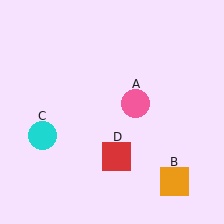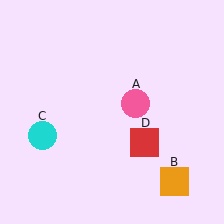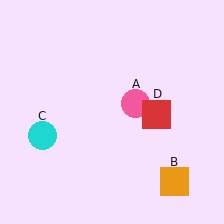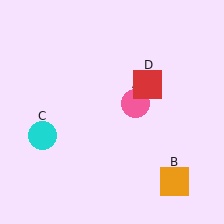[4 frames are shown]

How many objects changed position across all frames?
1 object changed position: red square (object D).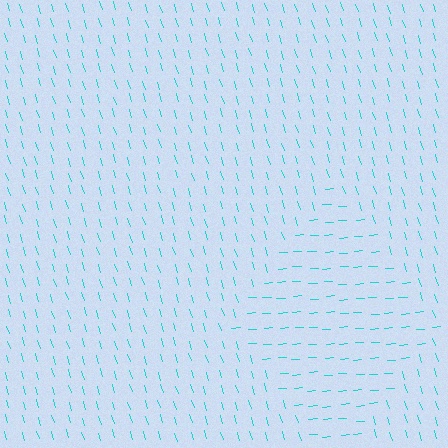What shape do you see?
I see a diamond.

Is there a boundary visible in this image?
Yes, there is a texture boundary formed by a change in line orientation.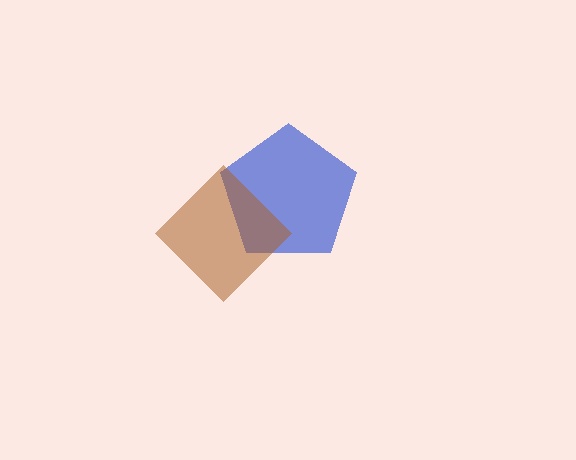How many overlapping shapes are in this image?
There are 2 overlapping shapes in the image.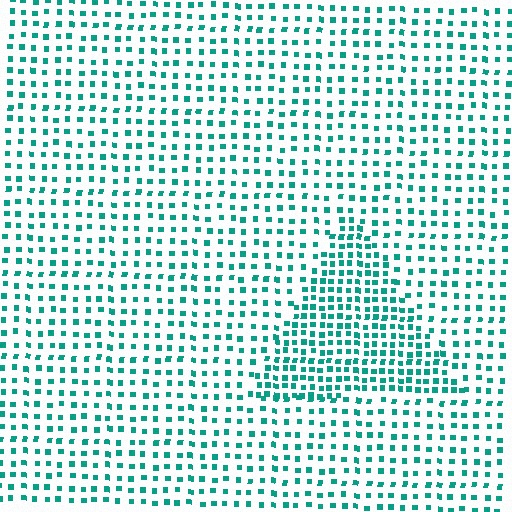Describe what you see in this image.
The image contains small teal elements arranged at two different densities. A triangle-shaped region is visible where the elements are more densely packed than the surrounding area.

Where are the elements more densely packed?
The elements are more densely packed inside the triangle boundary.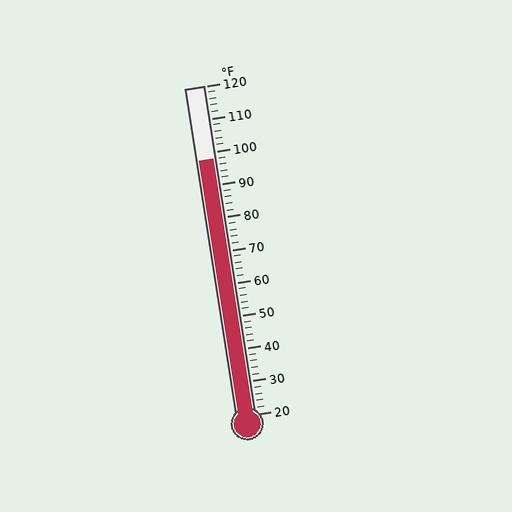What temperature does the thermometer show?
The thermometer shows approximately 98°F.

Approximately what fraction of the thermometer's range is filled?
The thermometer is filled to approximately 80% of its range.